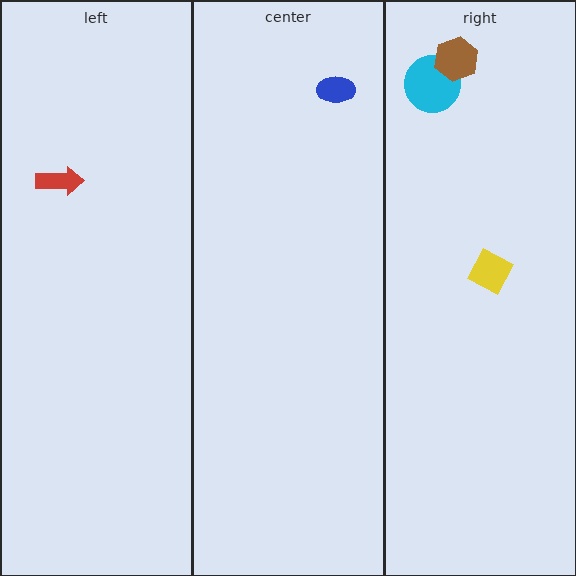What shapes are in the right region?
The cyan circle, the brown hexagon, the yellow diamond.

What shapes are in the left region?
The red arrow.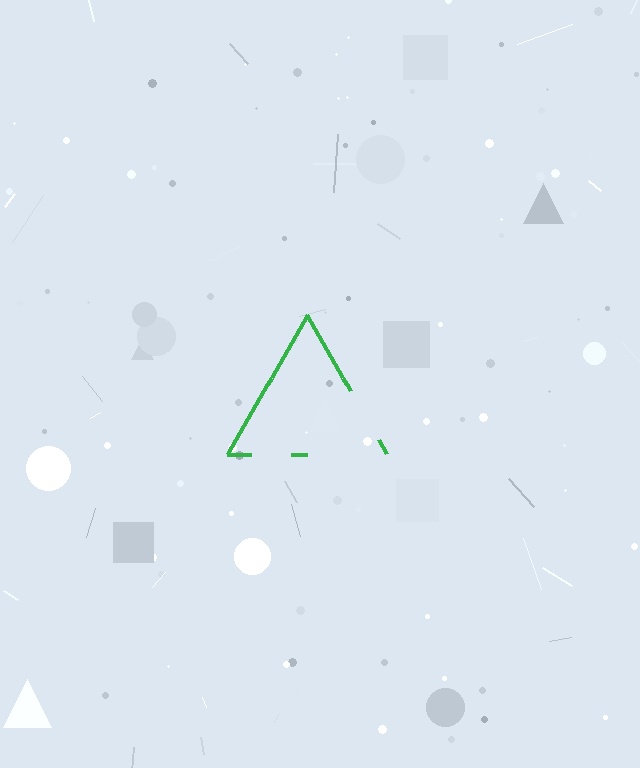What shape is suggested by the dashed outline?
The dashed outline suggests a triangle.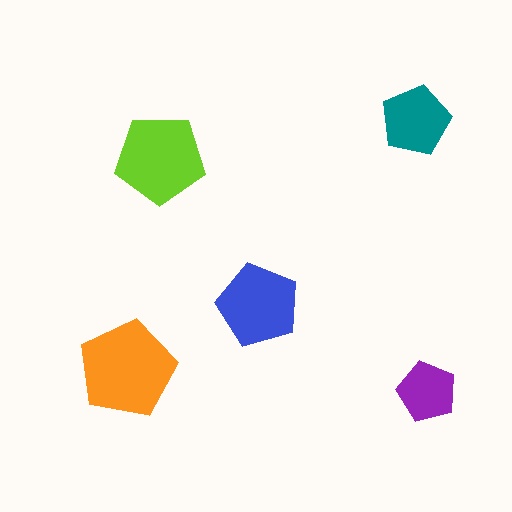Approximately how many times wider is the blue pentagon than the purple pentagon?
About 1.5 times wider.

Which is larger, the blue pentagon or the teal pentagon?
The blue one.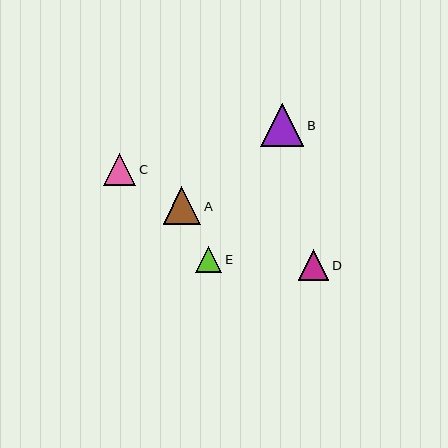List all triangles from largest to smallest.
From largest to smallest: B, A, C, D, E.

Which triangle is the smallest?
Triangle E is the smallest with a size of approximately 26 pixels.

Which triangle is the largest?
Triangle B is the largest with a size of approximately 43 pixels.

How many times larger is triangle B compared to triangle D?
Triangle B is approximately 1.4 times the size of triangle D.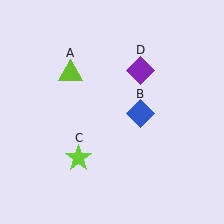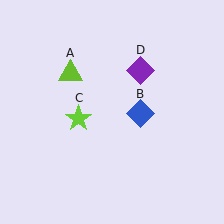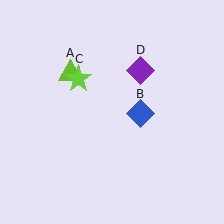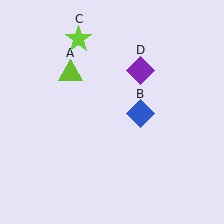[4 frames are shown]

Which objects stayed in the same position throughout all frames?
Lime triangle (object A) and blue diamond (object B) and purple diamond (object D) remained stationary.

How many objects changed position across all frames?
1 object changed position: lime star (object C).